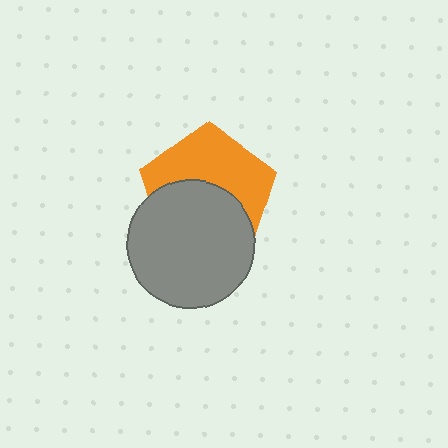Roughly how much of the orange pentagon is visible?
About half of it is visible (roughly 51%).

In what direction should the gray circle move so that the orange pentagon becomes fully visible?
The gray circle should move down. That is the shortest direction to clear the overlap and leave the orange pentagon fully visible.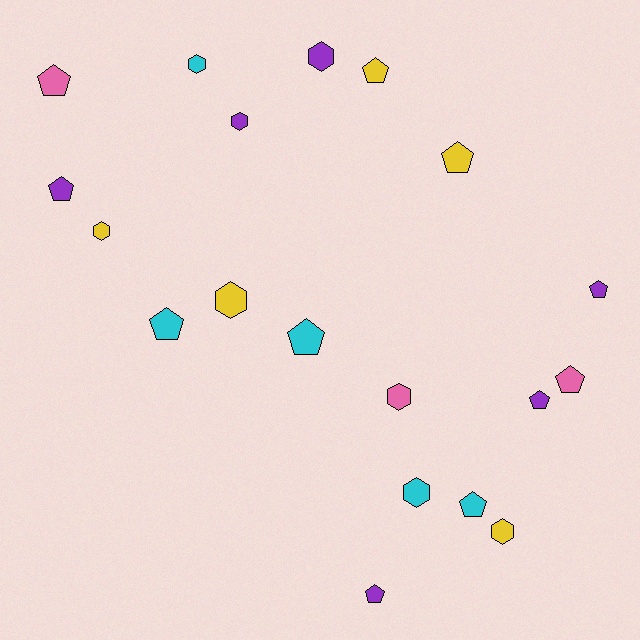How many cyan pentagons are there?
There are 3 cyan pentagons.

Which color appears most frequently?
Purple, with 6 objects.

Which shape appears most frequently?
Pentagon, with 11 objects.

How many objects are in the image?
There are 19 objects.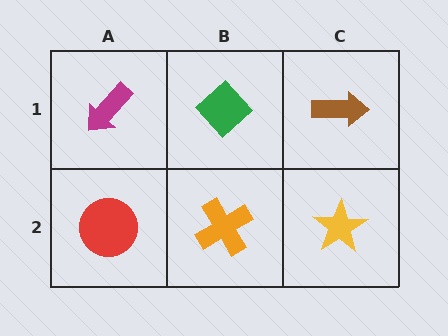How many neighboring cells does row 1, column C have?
2.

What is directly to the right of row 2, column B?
A yellow star.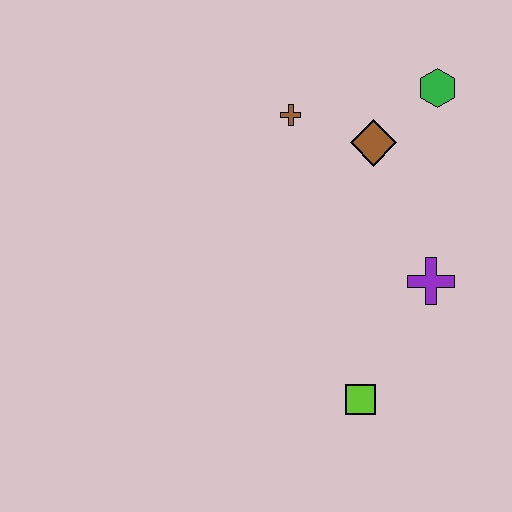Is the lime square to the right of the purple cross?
No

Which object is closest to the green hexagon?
The brown diamond is closest to the green hexagon.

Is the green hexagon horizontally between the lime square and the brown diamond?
No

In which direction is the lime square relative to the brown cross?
The lime square is below the brown cross.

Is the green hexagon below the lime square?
No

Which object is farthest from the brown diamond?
The lime square is farthest from the brown diamond.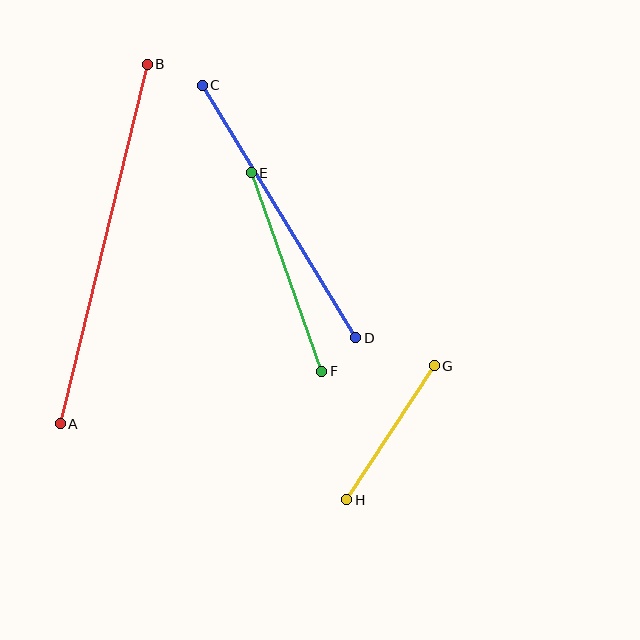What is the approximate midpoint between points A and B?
The midpoint is at approximately (104, 244) pixels.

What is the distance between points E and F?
The distance is approximately 211 pixels.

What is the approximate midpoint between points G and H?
The midpoint is at approximately (390, 433) pixels.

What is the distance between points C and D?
The distance is approximately 295 pixels.